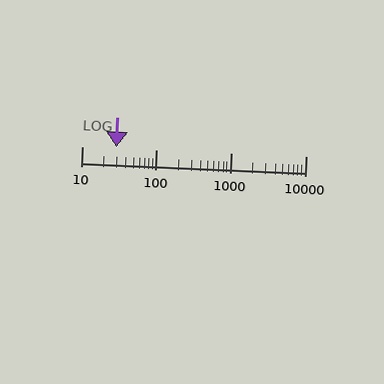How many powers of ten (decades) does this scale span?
The scale spans 3 decades, from 10 to 10000.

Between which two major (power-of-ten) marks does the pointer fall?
The pointer is between 10 and 100.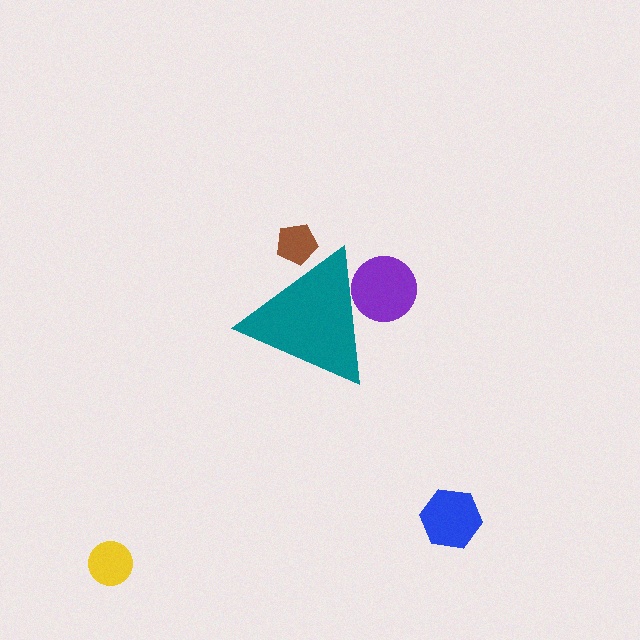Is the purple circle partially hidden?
Yes, the purple circle is partially hidden behind the teal triangle.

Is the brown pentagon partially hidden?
Yes, the brown pentagon is partially hidden behind the teal triangle.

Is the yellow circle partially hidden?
No, the yellow circle is fully visible.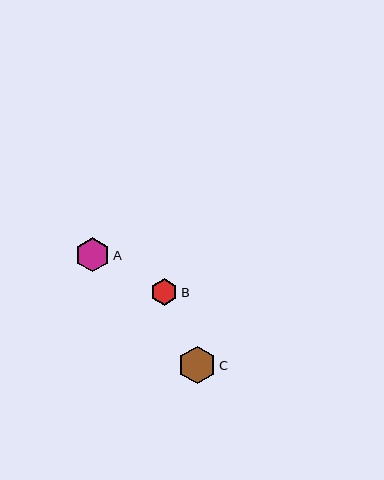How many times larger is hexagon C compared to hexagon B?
Hexagon C is approximately 1.4 times the size of hexagon B.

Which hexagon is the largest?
Hexagon C is the largest with a size of approximately 38 pixels.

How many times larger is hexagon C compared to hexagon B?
Hexagon C is approximately 1.4 times the size of hexagon B.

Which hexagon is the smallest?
Hexagon B is the smallest with a size of approximately 27 pixels.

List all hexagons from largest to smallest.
From largest to smallest: C, A, B.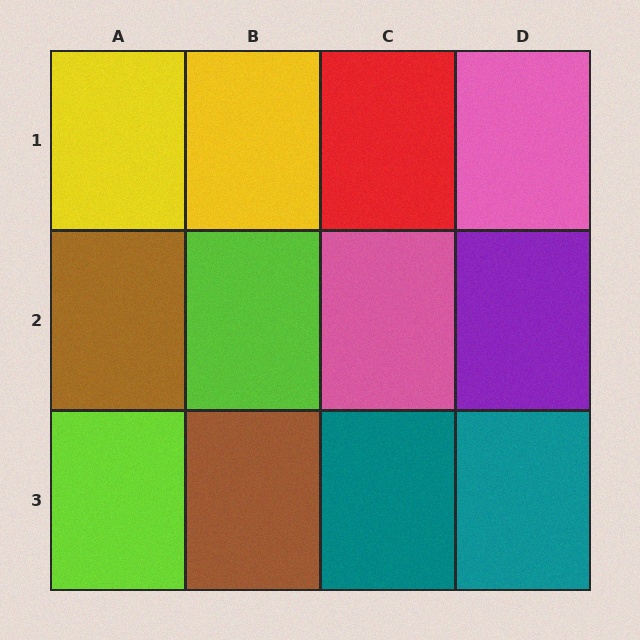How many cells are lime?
2 cells are lime.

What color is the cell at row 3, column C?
Teal.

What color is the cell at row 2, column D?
Purple.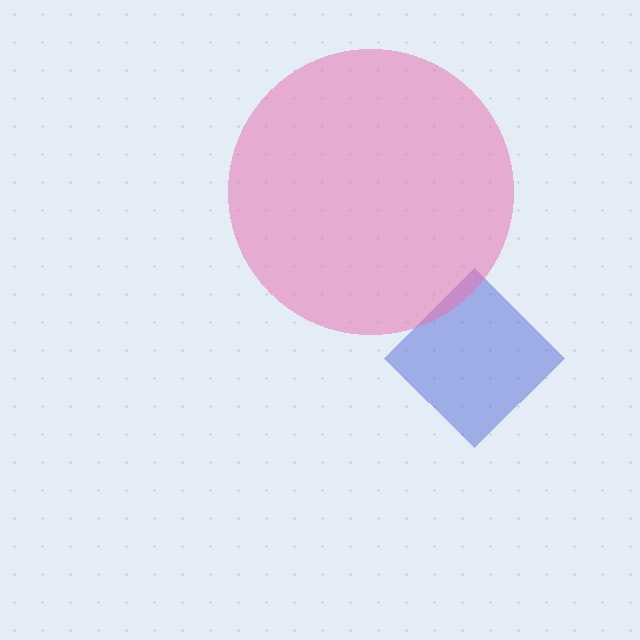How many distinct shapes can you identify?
There are 2 distinct shapes: a blue diamond, a pink circle.